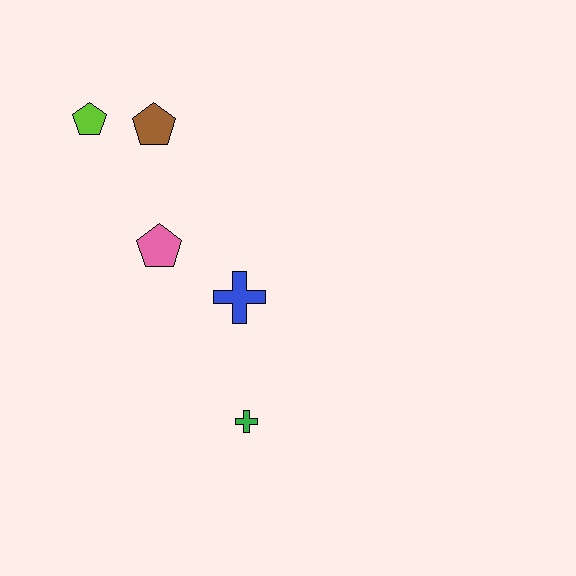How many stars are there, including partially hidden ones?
There are no stars.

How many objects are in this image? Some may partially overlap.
There are 5 objects.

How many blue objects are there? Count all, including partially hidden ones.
There is 1 blue object.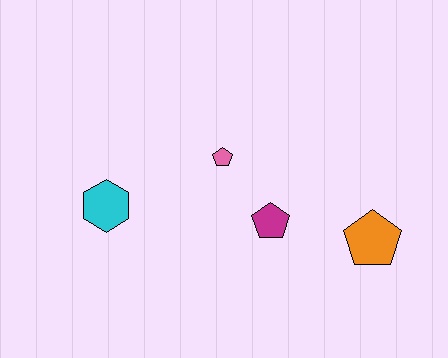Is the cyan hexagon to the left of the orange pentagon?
Yes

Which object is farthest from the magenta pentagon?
The cyan hexagon is farthest from the magenta pentagon.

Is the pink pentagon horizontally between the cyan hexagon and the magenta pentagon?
Yes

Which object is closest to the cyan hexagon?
The pink pentagon is closest to the cyan hexagon.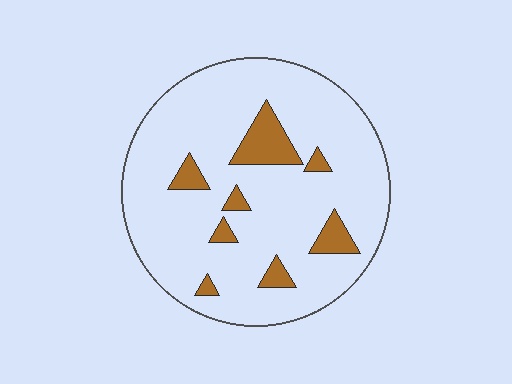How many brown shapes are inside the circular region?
8.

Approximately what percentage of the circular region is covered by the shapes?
Approximately 10%.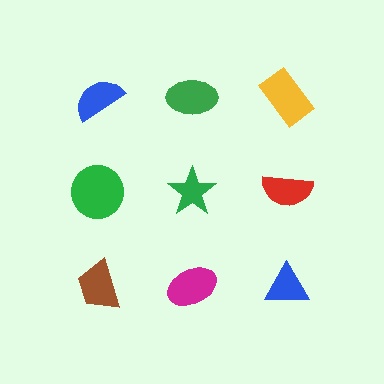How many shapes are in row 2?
3 shapes.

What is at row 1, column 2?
A green ellipse.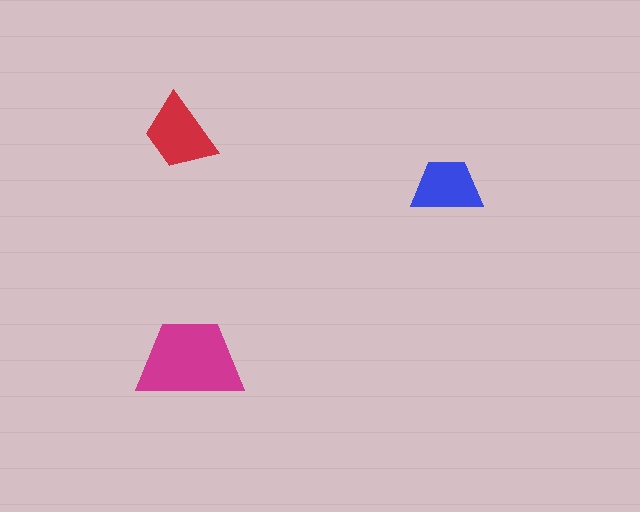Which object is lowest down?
The magenta trapezoid is bottommost.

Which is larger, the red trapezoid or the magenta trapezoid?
The magenta one.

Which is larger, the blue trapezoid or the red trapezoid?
The red one.